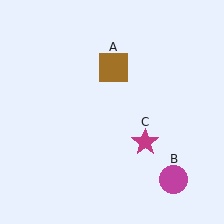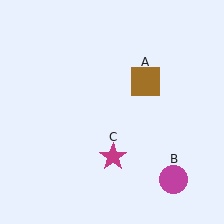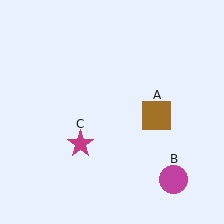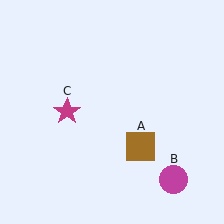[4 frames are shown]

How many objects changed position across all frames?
2 objects changed position: brown square (object A), magenta star (object C).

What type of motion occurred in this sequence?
The brown square (object A), magenta star (object C) rotated clockwise around the center of the scene.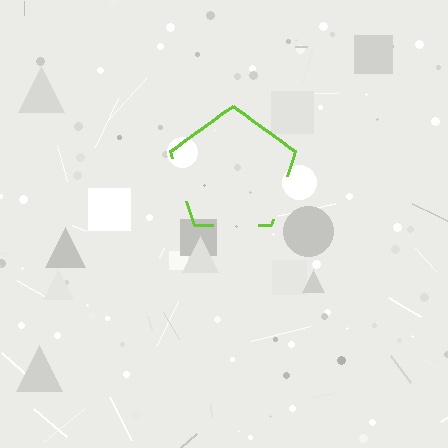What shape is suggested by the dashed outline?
The dashed outline suggests a pentagon.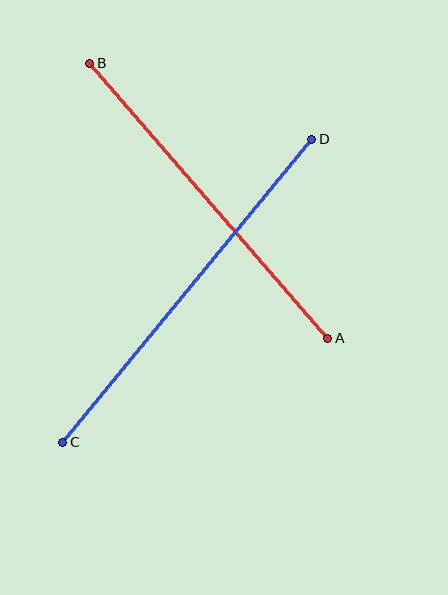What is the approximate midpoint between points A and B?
The midpoint is at approximately (209, 201) pixels.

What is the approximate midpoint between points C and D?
The midpoint is at approximately (187, 291) pixels.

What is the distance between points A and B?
The distance is approximately 363 pixels.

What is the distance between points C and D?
The distance is approximately 392 pixels.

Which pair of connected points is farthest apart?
Points C and D are farthest apart.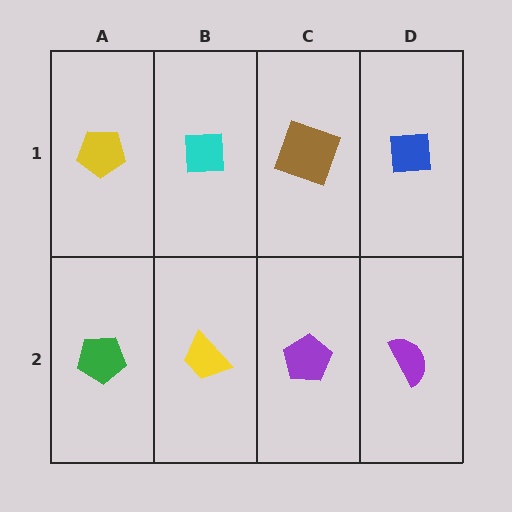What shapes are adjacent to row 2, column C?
A brown square (row 1, column C), a yellow trapezoid (row 2, column B), a purple semicircle (row 2, column D).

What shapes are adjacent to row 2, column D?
A blue square (row 1, column D), a purple pentagon (row 2, column C).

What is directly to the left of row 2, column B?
A green pentagon.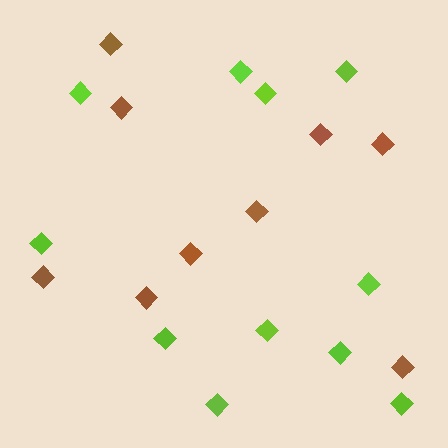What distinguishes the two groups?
There are 2 groups: one group of brown diamonds (9) and one group of lime diamonds (11).